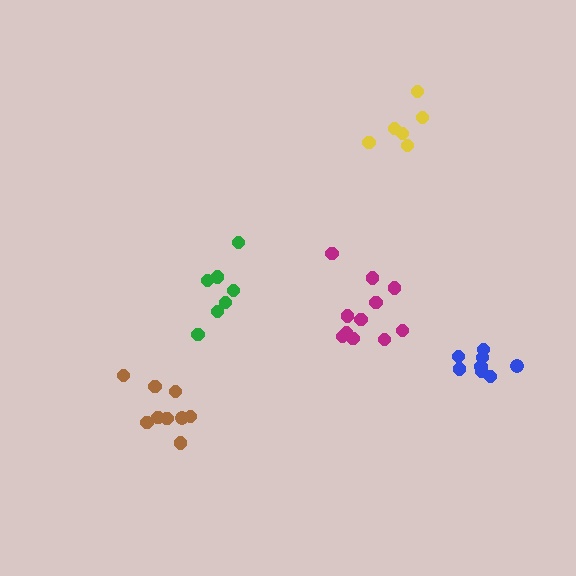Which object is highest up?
The yellow cluster is topmost.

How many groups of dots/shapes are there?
There are 5 groups.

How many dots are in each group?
Group 1: 7 dots, Group 2: 11 dots, Group 3: 8 dots, Group 4: 9 dots, Group 5: 6 dots (41 total).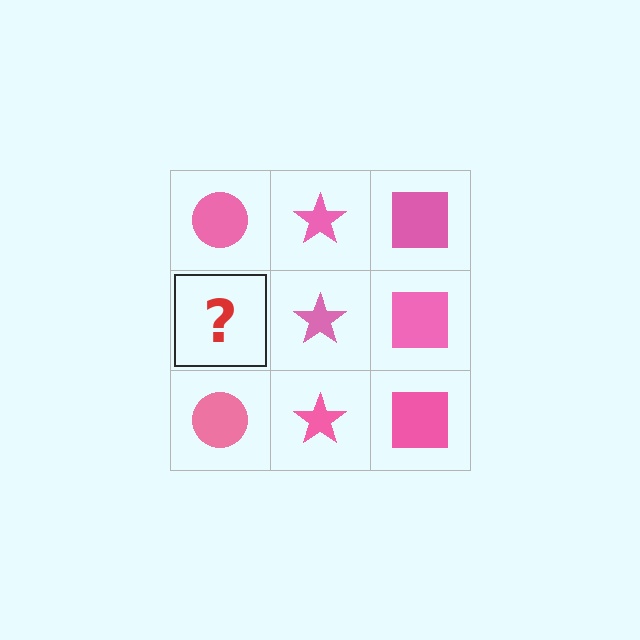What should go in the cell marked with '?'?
The missing cell should contain a pink circle.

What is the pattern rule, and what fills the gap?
The rule is that each column has a consistent shape. The gap should be filled with a pink circle.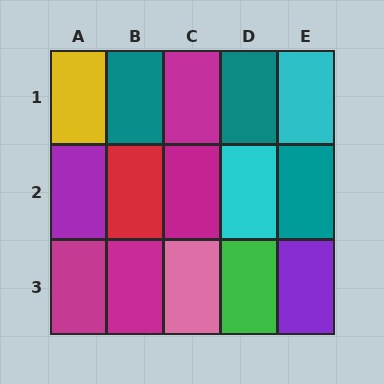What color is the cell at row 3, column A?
Magenta.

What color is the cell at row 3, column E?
Purple.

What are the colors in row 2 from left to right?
Purple, red, magenta, cyan, teal.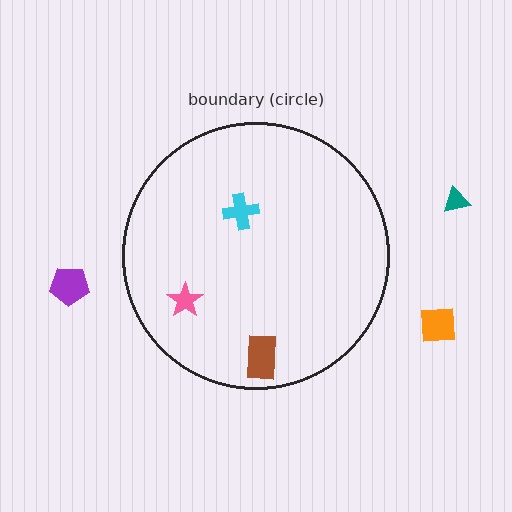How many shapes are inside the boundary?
3 inside, 3 outside.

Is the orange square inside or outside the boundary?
Outside.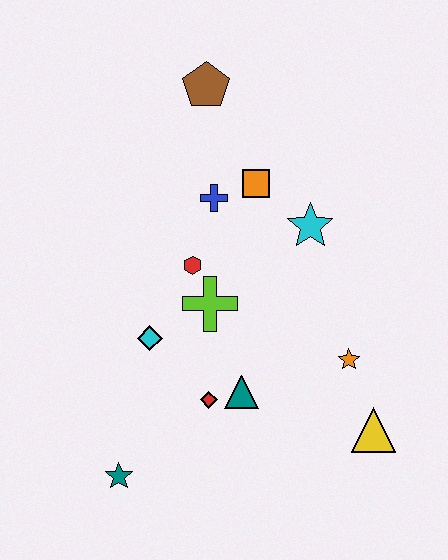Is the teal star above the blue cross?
No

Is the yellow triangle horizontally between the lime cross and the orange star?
No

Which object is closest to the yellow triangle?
The orange star is closest to the yellow triangle.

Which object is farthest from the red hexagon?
The yellow triangle is farthest from the red hexagon.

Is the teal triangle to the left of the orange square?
Yes